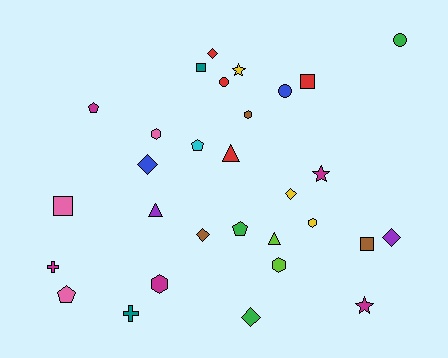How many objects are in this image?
There are 30 objects.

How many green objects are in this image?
There are 3 green objects.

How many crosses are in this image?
There are 2 crosses.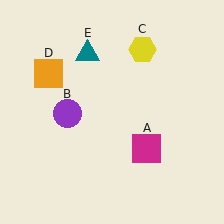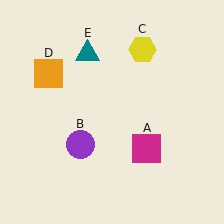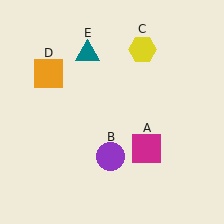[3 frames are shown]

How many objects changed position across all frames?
1 object changed position: purple circle (object B).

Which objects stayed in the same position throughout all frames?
Magenta square (object A) and yellow hexagon (object C) and orange square (object D) and teal triangle (object E) remained stationary.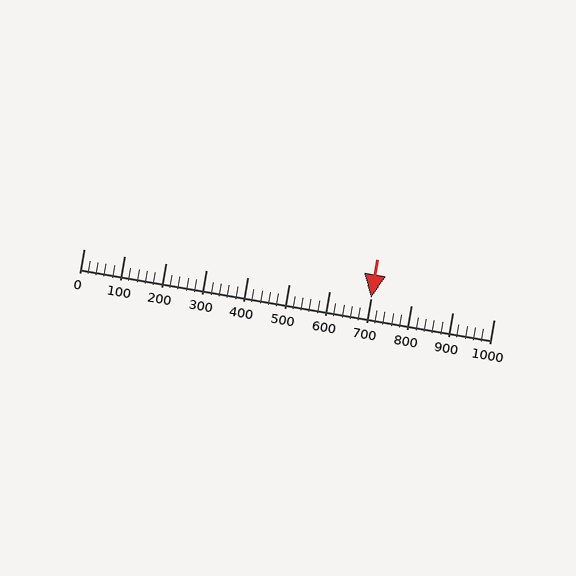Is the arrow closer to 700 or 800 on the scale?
The arrow is closer to 700.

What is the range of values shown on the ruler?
The ruler shows values from 0 to 1000.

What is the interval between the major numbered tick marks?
The major tick marks are spaced 100 units apart.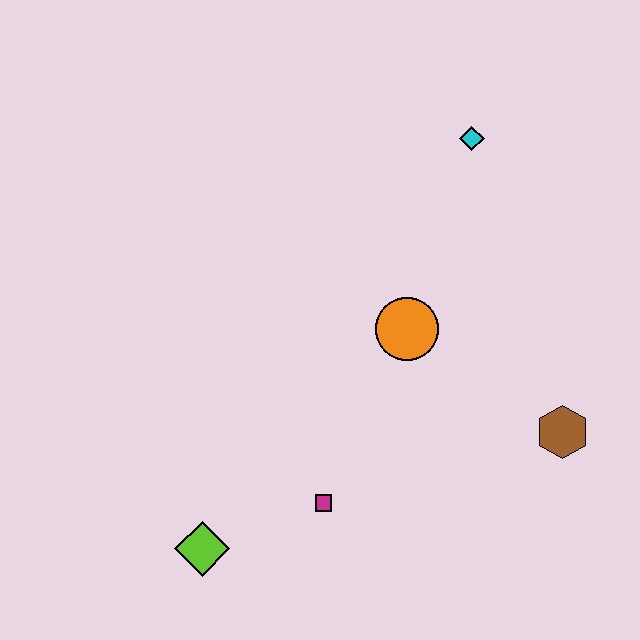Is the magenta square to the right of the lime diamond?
Yes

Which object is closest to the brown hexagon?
The orange circle is closest to the brown hexagon.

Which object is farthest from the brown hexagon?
The lime diamond is farthest from the brown hexagon.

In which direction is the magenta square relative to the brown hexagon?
The magenta square is to the left of the brown hexagon.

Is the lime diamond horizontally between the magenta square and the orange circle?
No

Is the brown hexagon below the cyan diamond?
Yes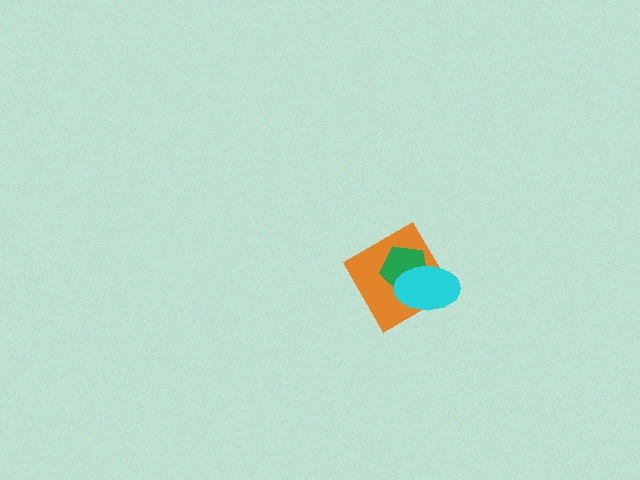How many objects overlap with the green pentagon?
2 objects overlap with the green pentagon.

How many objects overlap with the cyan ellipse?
2 objects overlap with the cyan ellipse.